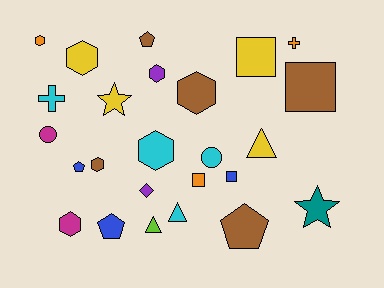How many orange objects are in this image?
There are 3 orange objects.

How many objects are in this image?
There are 25 objects.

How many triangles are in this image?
There are 3 triangles.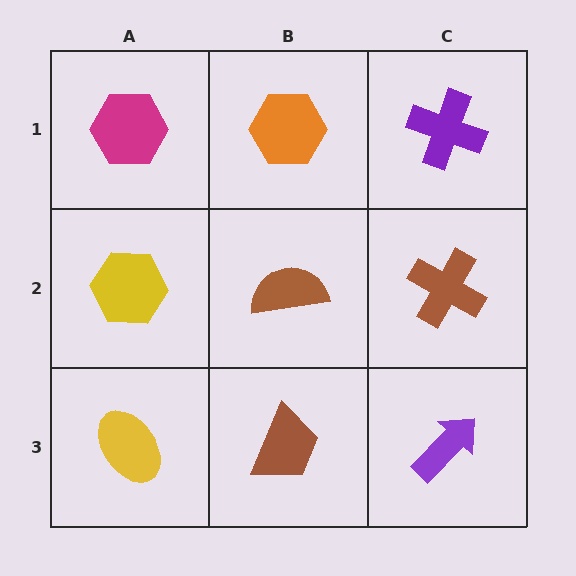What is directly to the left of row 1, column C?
An orange hexagon.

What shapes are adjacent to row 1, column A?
A yellow hexagon (row 2, column A), an orange hexagon (row 1, column B).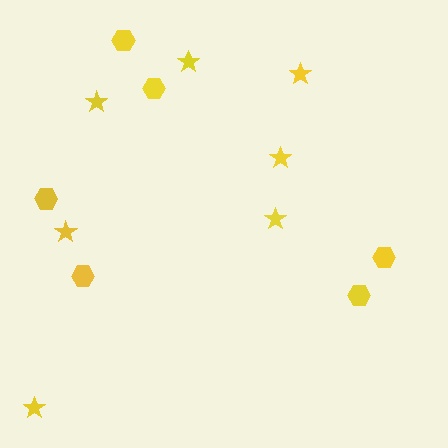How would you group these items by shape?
There are 2 groups: one group of hexagons (6) and one group of stars (7).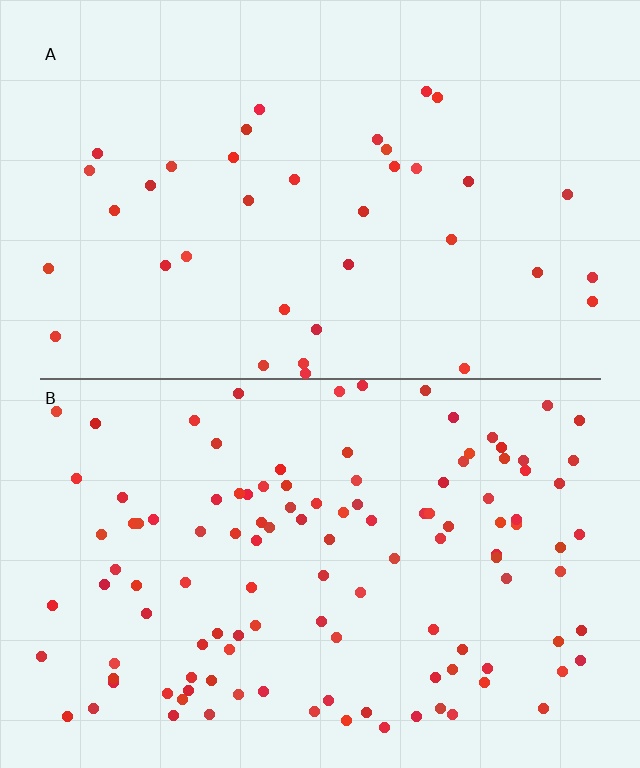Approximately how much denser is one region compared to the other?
Approximately 3.2× — region B over region A.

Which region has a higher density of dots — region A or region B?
B (the bottom).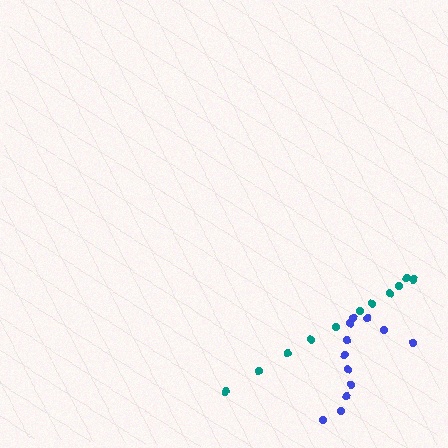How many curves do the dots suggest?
There are 2 distinct paths.